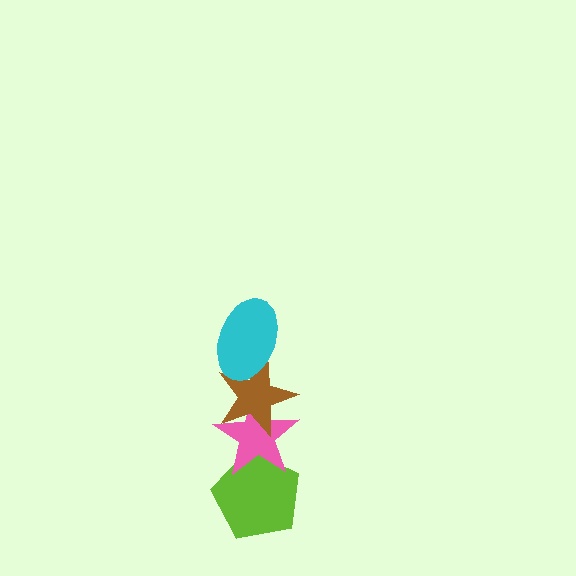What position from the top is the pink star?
The pink star is 3rd from the top.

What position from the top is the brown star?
The brown star is 2nd from the top.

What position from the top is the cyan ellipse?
The cyan ellipse is 1st from the top.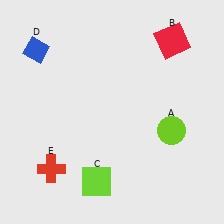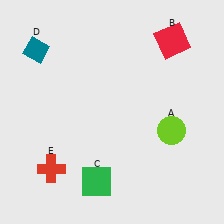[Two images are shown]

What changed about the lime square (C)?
In Image 1, C is lime. In Image 2, it changed to green.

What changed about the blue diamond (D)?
In Image 1, D is blue. In Image 2, it changed to teal.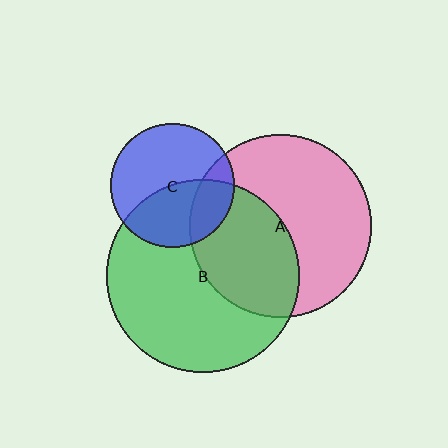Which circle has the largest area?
Circle B (green).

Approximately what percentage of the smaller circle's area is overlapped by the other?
Approximately 20%.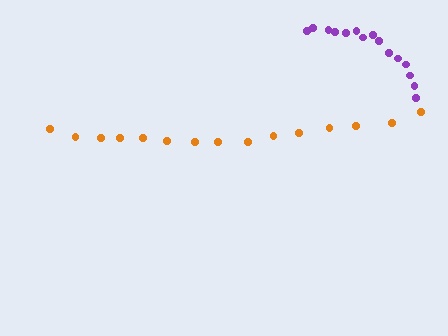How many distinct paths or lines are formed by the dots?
There are 2 distinct paths.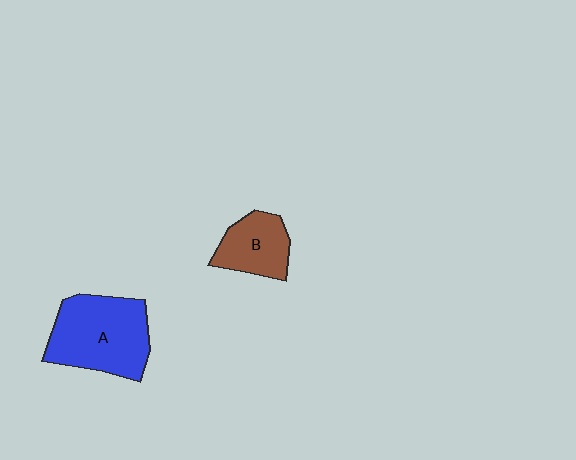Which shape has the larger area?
Shape A (blue).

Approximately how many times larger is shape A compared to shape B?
Approximately 1.8 times.